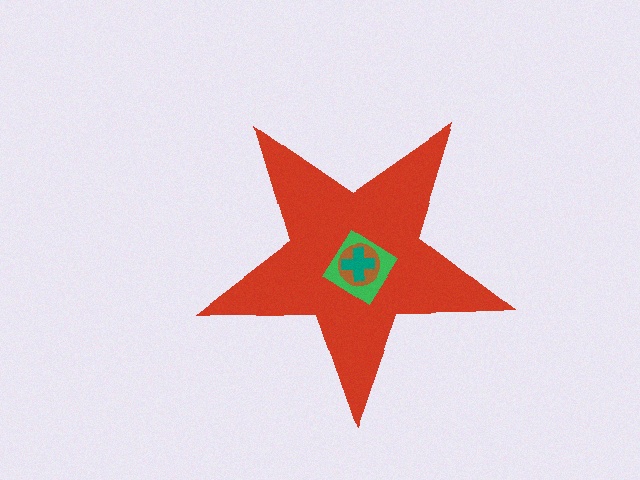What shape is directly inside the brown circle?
The teal cross.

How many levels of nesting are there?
4.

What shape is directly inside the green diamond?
The brown circle.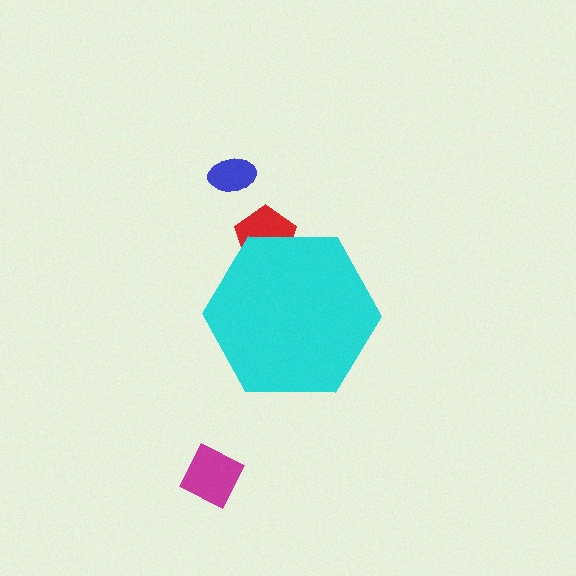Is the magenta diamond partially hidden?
No, the magenta diamond is fully visible.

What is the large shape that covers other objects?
A cyan hexagon.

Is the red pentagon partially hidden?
Yes, the red pentagon is partially hidden behind the cyan hexagon.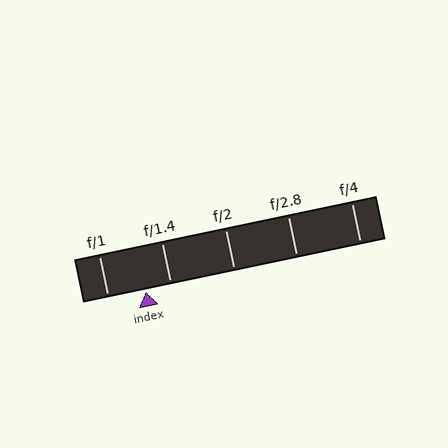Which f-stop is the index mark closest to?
The index mark is closest to f/1.4.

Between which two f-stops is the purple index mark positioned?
The index mark is between f/1 and f/1.4.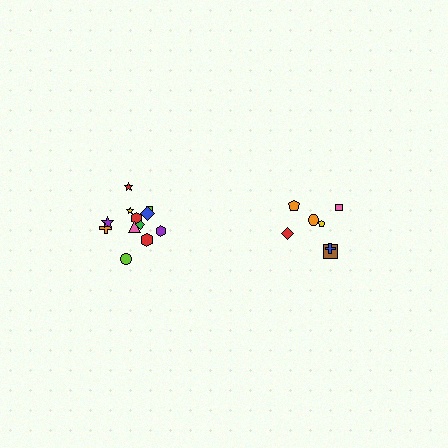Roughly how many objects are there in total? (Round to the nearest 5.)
Roughly 20 objects in total.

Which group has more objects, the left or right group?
The left group.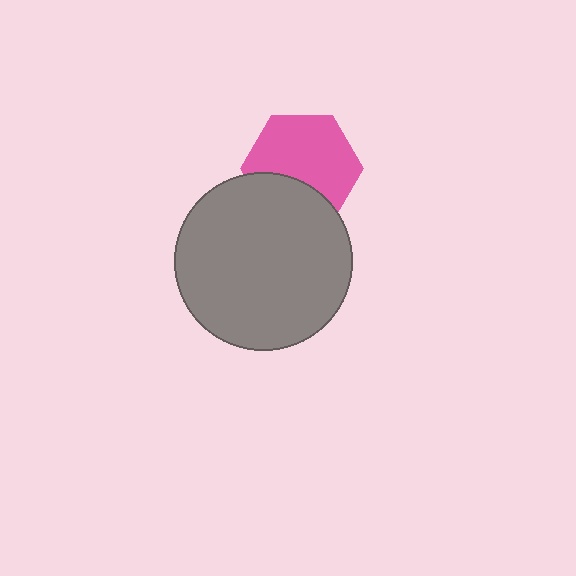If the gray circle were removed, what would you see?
You would see the complete pink hexagon.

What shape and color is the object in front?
The object in front is a gray circle.